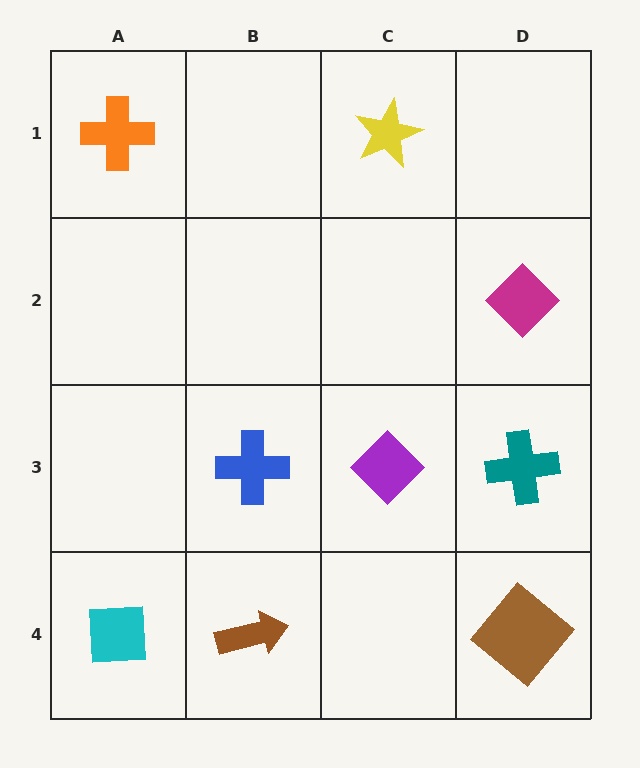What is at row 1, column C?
A yellow star.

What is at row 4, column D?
A brown diamond.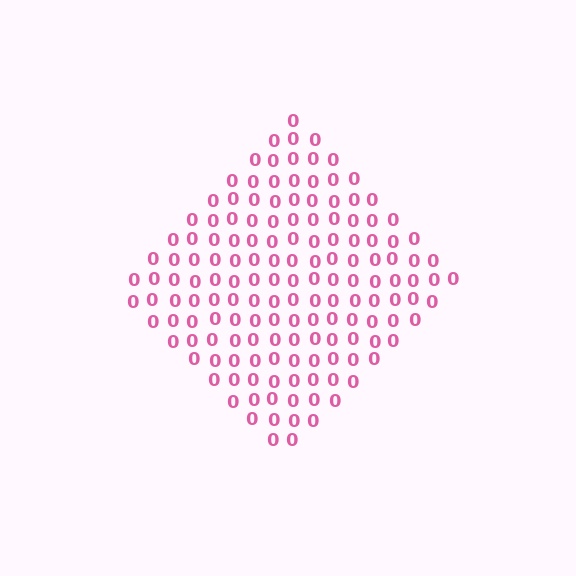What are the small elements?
The small elements are digit 0's.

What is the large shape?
The large shape is a diamond.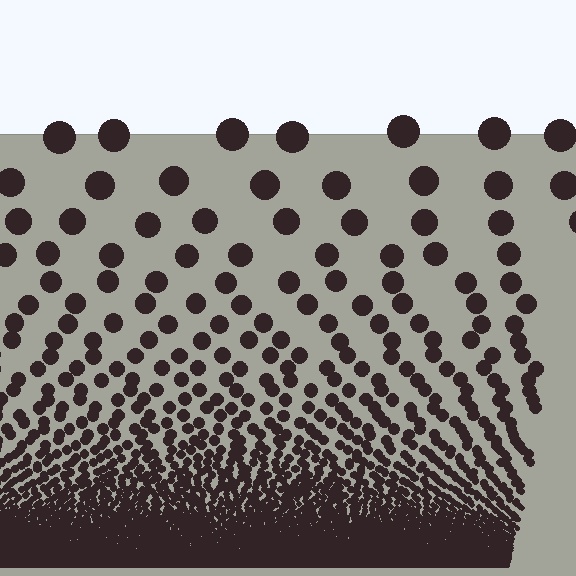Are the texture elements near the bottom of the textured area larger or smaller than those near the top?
Smaller. The gradient is inverted — elements near the bottom are smaller and denser.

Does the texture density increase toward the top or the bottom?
Density increases toward the bottom.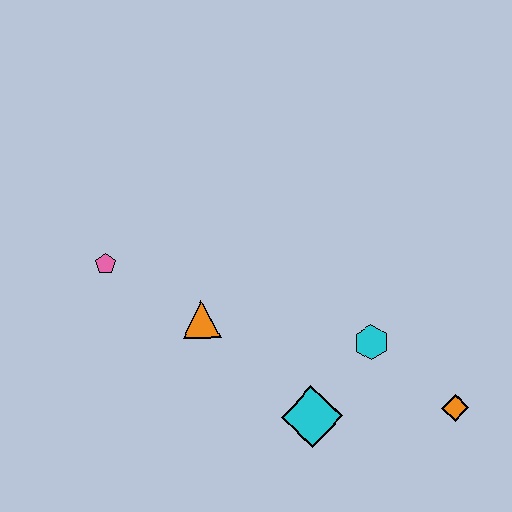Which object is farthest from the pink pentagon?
The orange diamond is farthest from the pink pentagon.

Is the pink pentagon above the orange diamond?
Yes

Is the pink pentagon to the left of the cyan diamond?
Yes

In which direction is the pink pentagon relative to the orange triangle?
The pink pentagon is to the left of the orange triangle.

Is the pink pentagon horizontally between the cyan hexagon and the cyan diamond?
No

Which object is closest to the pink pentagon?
The orange triangle is closest to the pink pentagon.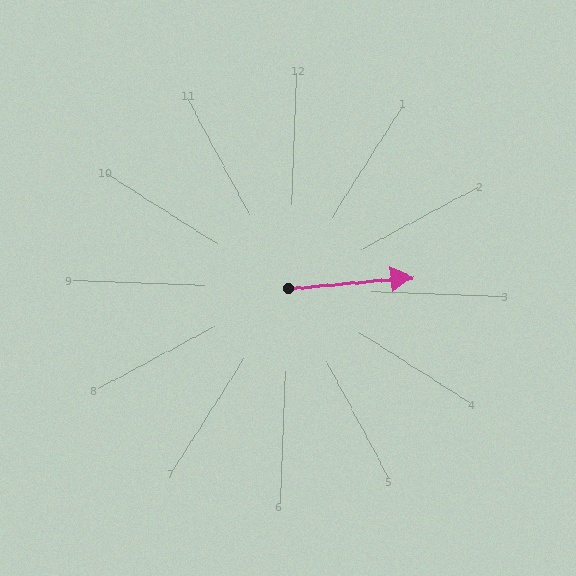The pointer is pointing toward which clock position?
Roughly 3 o'clock.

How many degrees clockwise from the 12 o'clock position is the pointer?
Approximately 83 degrees.